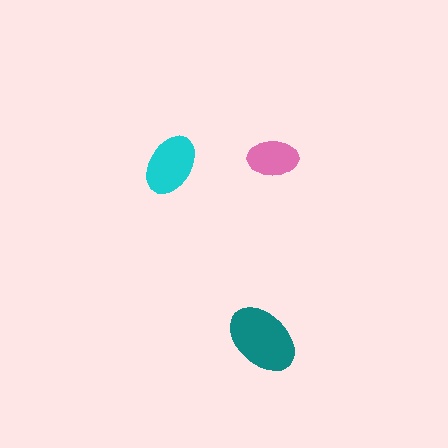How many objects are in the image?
There are 3 objects in the image.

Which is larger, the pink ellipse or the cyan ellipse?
The cyan one.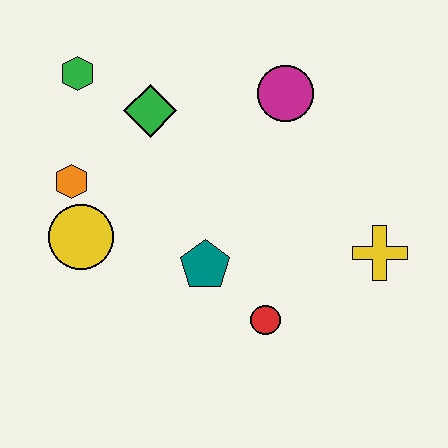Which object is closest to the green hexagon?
The green diamond is closest to the green hexagon.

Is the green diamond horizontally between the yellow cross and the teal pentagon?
No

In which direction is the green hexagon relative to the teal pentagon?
The green hexagon is above the teal pentagon.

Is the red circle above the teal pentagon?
No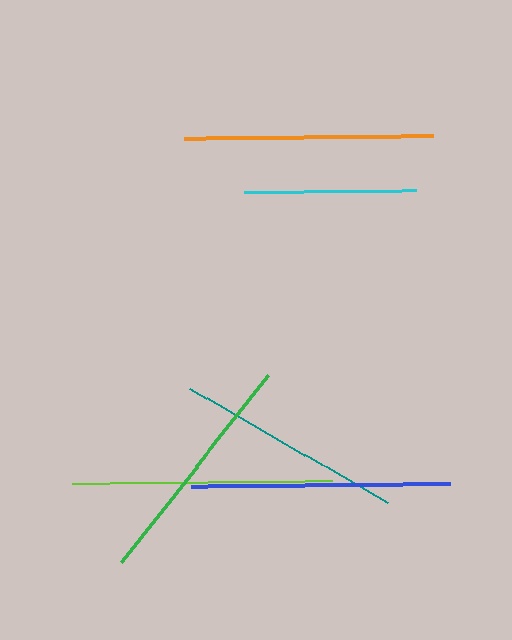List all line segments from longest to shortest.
From longest to shortest: lime, blue, orange, green, teal, cyan.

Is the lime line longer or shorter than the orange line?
The lime line is longer than the orange line.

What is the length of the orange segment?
The orange segment is approximately 249 pixels long.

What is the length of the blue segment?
The blue segment is approximately 259 pixels long.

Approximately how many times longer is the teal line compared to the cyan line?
The teal line is approximately 1.3 times the length of the cyan line.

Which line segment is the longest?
The lime line is the longest at approximately 261 pixels.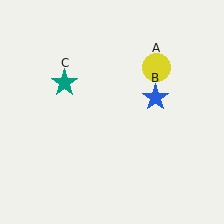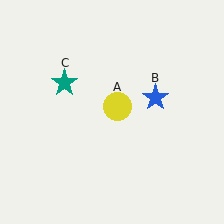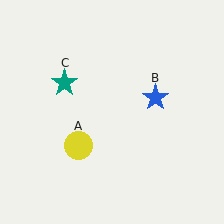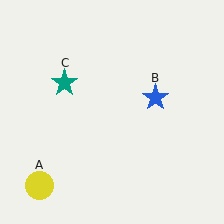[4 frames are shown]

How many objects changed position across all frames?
1 object changed position: yellow circle (object A).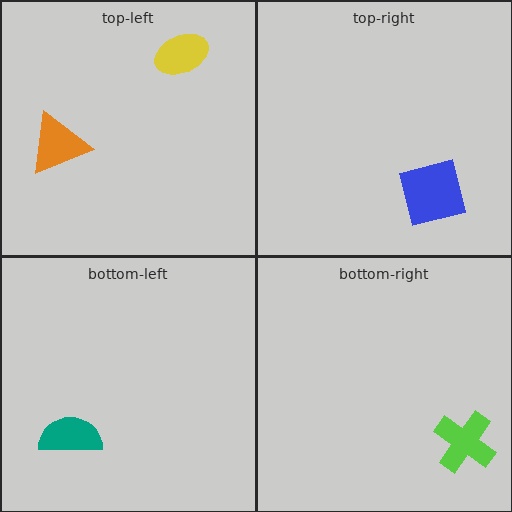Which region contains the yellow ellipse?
The top-left region.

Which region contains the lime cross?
The bottom-right region.